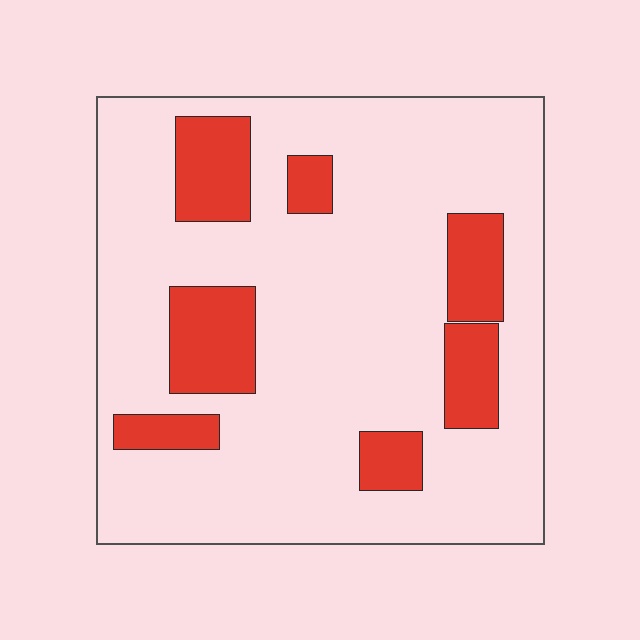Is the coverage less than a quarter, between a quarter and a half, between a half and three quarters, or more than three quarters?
Less than a quarter.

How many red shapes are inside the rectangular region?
7.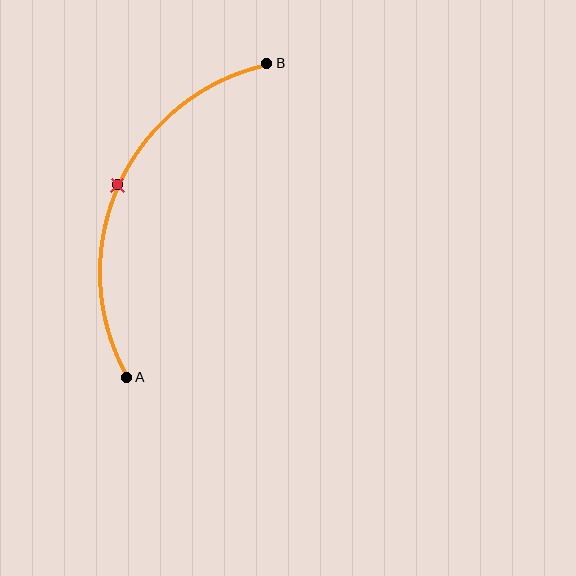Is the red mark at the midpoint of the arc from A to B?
Yes. The red mark lies on the arc at equal arc-length from both A and B — it is the arc midpoint.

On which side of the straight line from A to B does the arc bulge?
The arc bulges to the left of the straight line connecting A and B.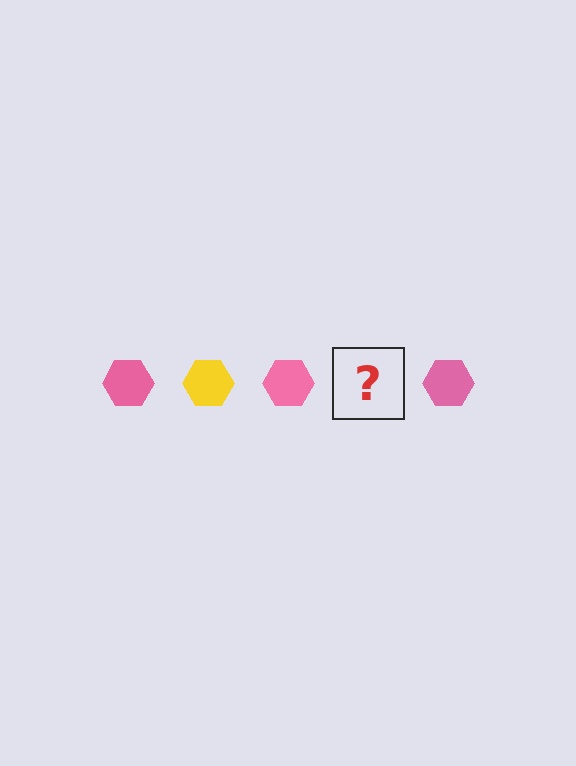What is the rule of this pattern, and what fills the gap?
The rule is that the pattern cycles through pink, yellow hexagons. The gap should be filled with a yellow hexagon.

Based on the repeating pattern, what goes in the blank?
The blank should be a yellow hexagon.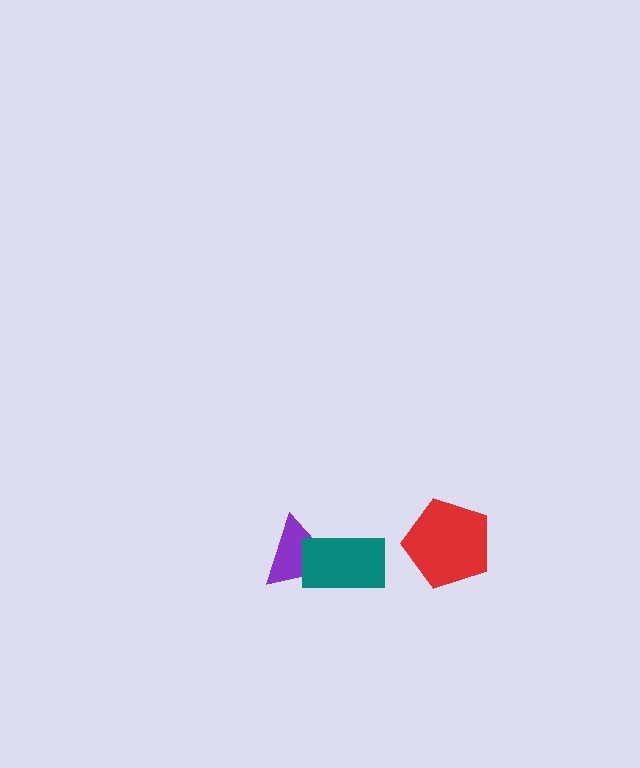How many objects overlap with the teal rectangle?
1 object overlaps with the teal rectangle.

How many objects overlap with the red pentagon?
0 objects overlap with the red pentagon.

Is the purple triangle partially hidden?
Yes, it is partially covered by another shape.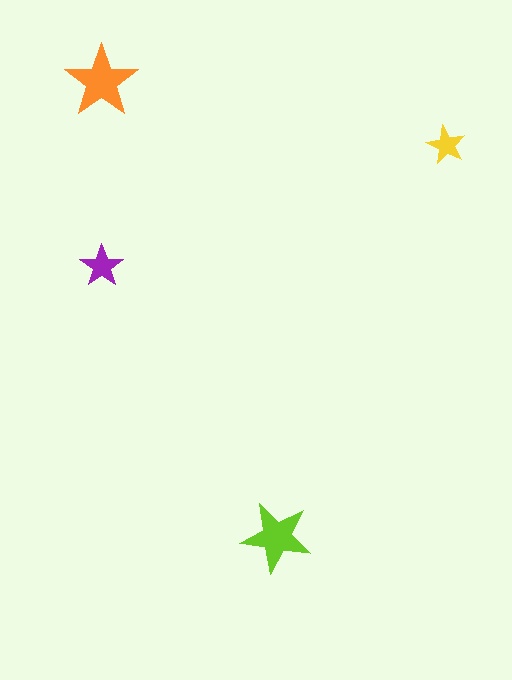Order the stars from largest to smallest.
the orange one, the lime one, the purple one, the yellow one.